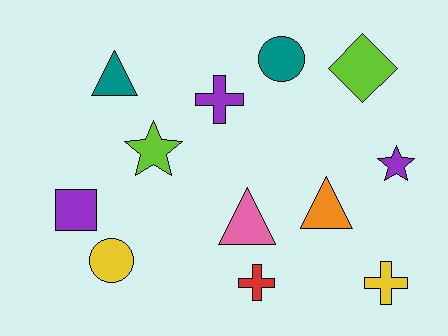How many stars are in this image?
There are 2 stars.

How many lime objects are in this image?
There are 2 lime objects.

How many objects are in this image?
There are 12 objects.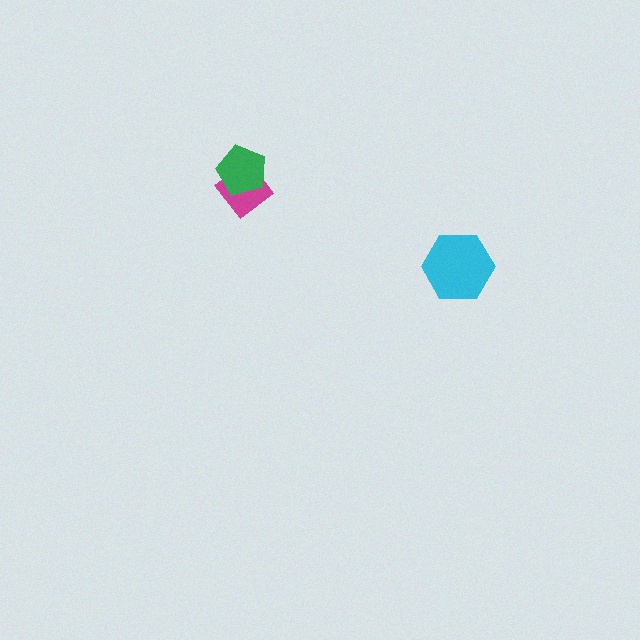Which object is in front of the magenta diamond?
The green pentagon is in front of the magenta diamond.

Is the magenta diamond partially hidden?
Yes, it is partially covered by another shape.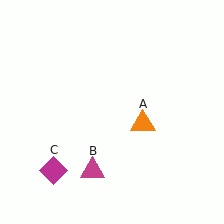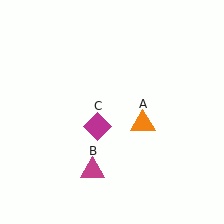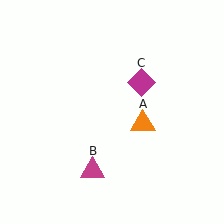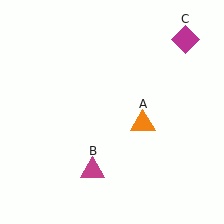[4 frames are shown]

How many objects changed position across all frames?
1 object changed position: magenta diamond (object C).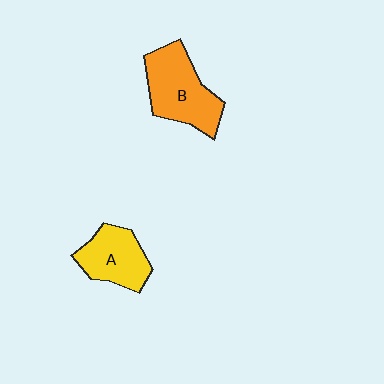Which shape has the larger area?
Shape B (orange).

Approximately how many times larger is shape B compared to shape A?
Approximately 1.3 times.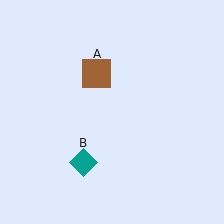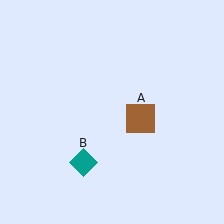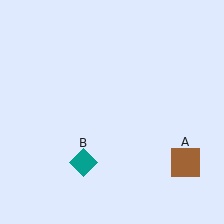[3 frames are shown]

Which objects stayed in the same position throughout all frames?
Teal diamond (object B) remained stationary.